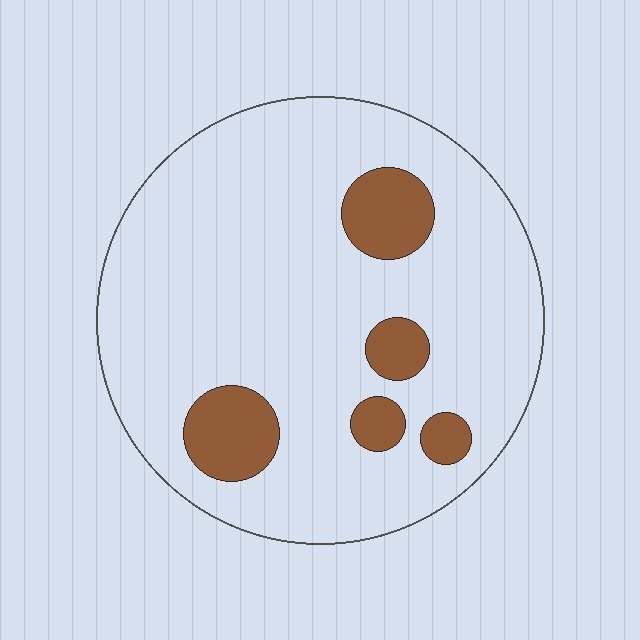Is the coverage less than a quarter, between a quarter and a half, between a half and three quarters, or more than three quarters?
Less than a quarter.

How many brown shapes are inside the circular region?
5.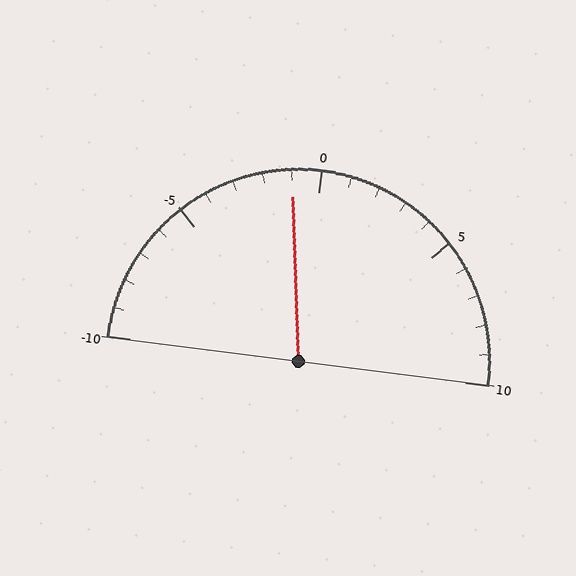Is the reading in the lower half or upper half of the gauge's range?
The reading is in the lower half of the range (-10 to 10).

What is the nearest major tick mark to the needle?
The nearest major tick mark is 0.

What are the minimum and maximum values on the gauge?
The gauge ranges from -10 to 10.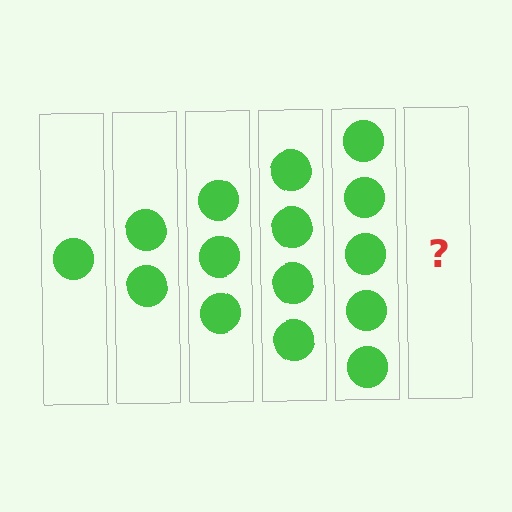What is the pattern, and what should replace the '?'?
The pattern is that each step adds one more circle. The '?' should be 6 circles.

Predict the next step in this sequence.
The next step is 6 circles.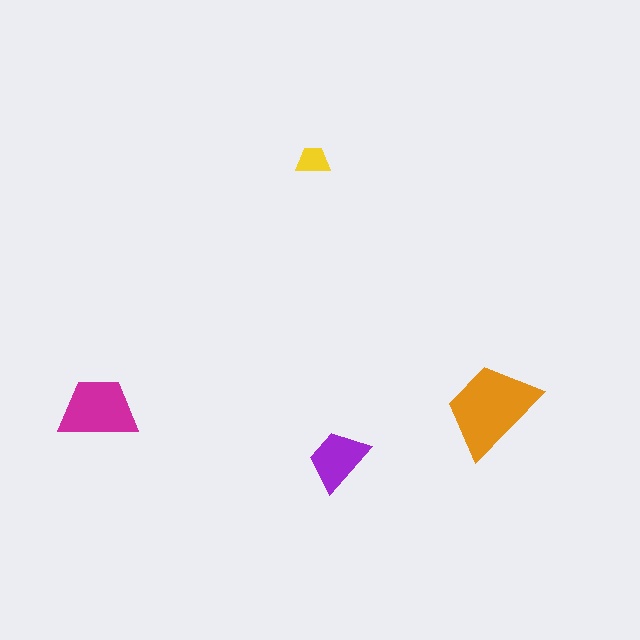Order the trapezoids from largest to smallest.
the orange one, the magenta one, the purple one, the yellow one.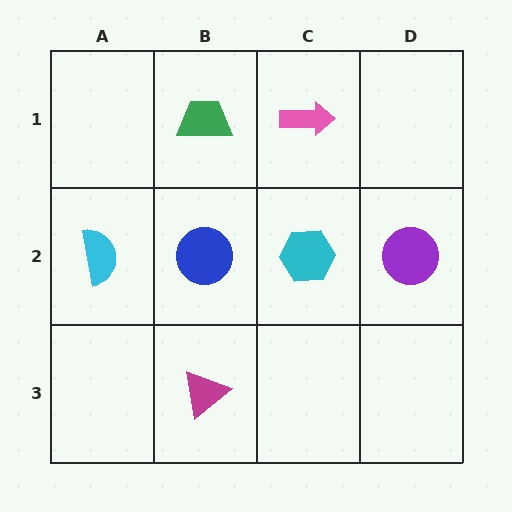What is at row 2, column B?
A blue circle.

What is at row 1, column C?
A pink arrow.